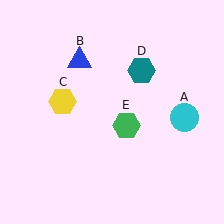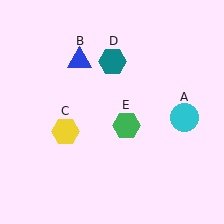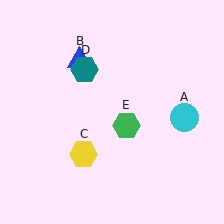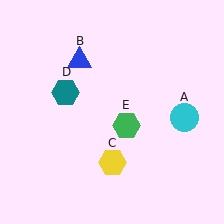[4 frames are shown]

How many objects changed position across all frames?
2 objects changed position: yellow hexagon (object C), teal hexagon (object D).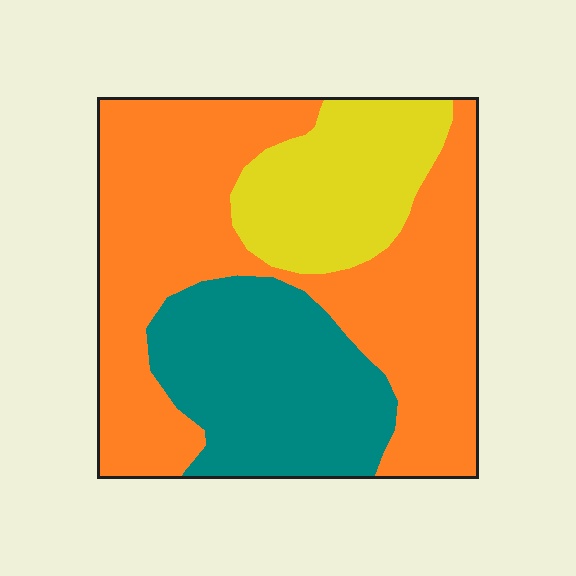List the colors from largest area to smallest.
From largest to smallest: orange, teal, yellow.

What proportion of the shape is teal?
Teal covers 26% of the shape.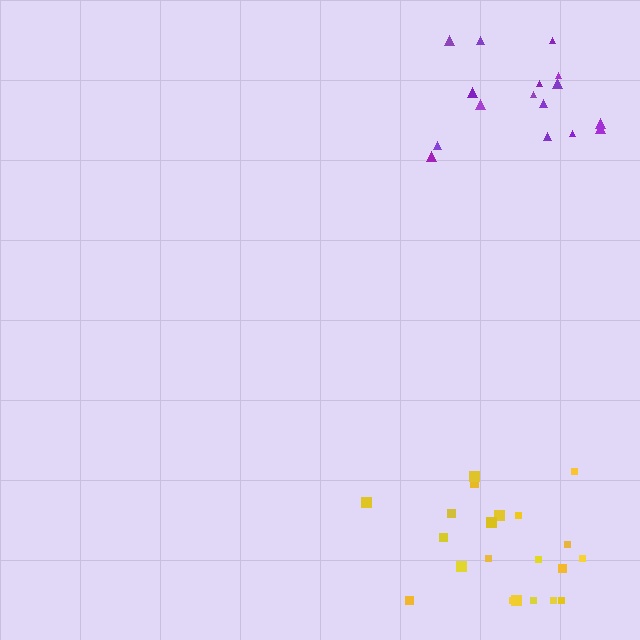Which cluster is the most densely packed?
Purple.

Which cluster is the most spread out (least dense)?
Yellow.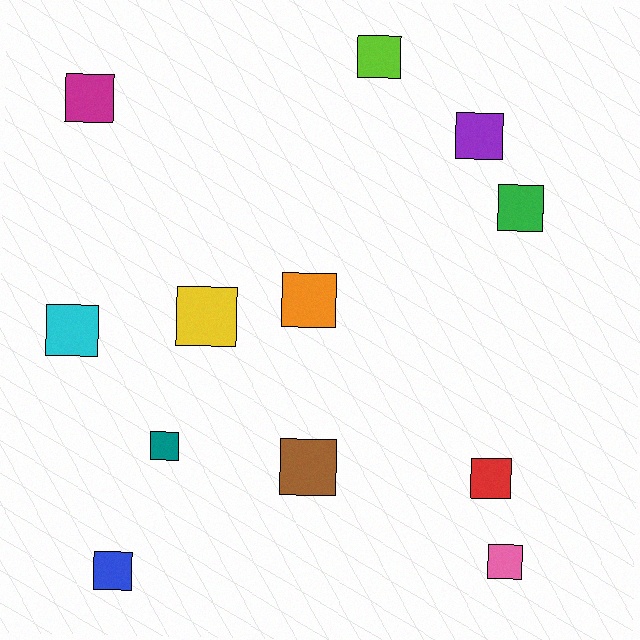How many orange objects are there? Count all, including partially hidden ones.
There is 1 orange object.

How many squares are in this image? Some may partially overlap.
There are 12 squares.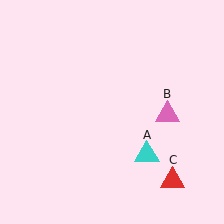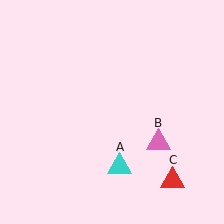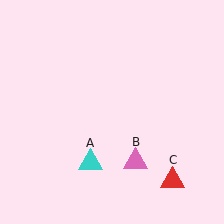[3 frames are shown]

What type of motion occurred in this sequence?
The cyan triangle (object A), pink triangle (object B) rotated clockwise around the center of the scene.